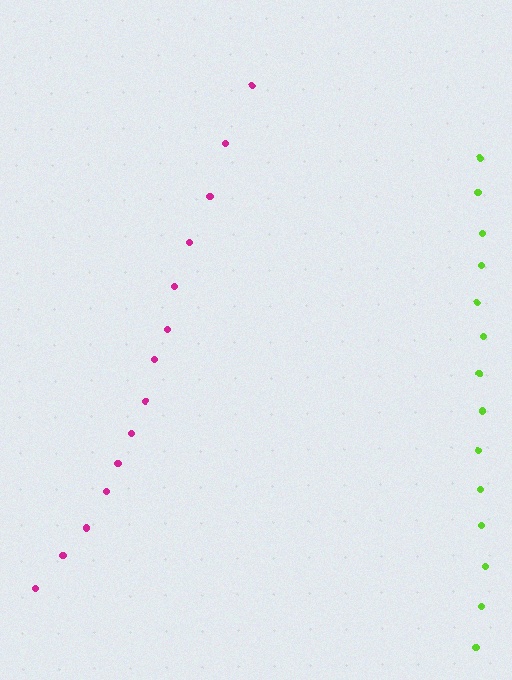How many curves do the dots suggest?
There are 2 distinct paths.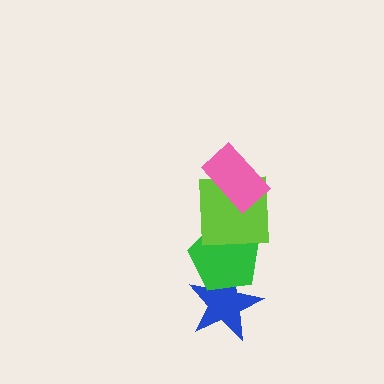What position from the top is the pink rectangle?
The pink rectangle is 1st from the top.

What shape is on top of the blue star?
The green pentagon is on top of the blue star.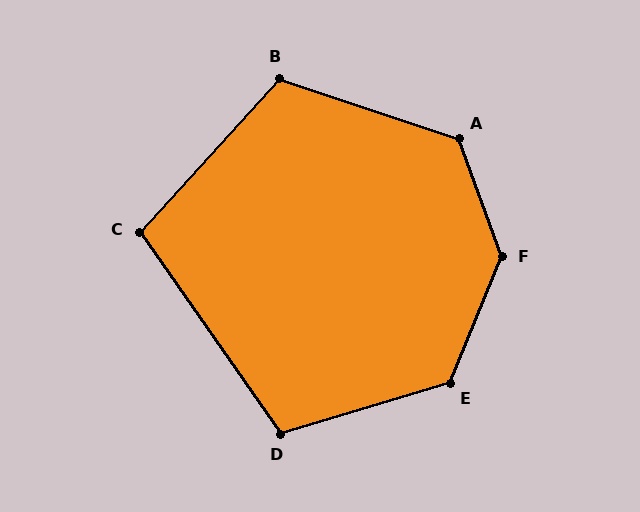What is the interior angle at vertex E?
Approximately 129 degrees (obtuse).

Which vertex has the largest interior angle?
F, at approximately 138 degrees.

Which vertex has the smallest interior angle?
C, at approximately 103 degrees.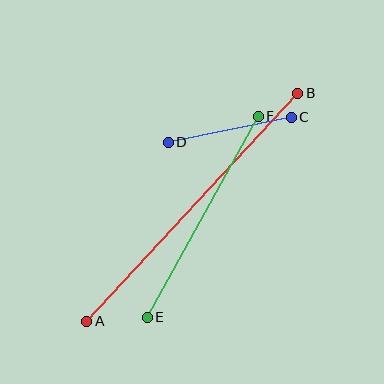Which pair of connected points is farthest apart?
Points A and B are farthest apart.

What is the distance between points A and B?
The distance is approximately 311 pixels.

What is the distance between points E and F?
The distance is approximately 230 pixels.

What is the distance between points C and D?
The distance is approximately 126 pixels.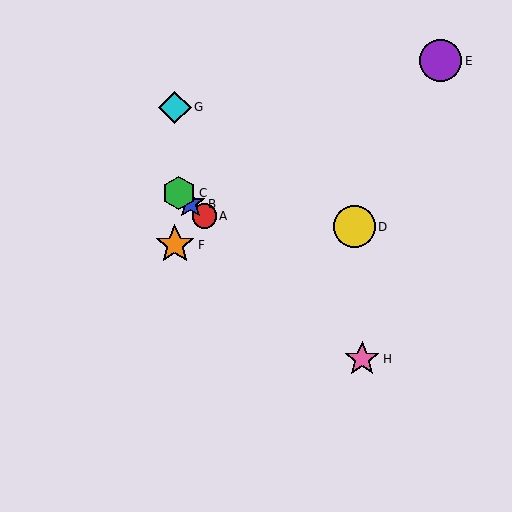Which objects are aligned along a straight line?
Objects A, B, C, H are aligned along a straight line.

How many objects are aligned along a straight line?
4 objects (A, B, C, H) are aligned along a straight line.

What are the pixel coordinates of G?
Object G is at (175, 107).